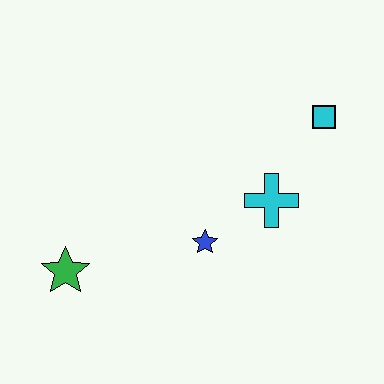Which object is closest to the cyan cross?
The blue star is closest to the cyan cross.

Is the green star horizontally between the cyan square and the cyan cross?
No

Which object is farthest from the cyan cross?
The green star is farthest from the cyan cross.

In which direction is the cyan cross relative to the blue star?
The cyan cross is to the right of the blue star.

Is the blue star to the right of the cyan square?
No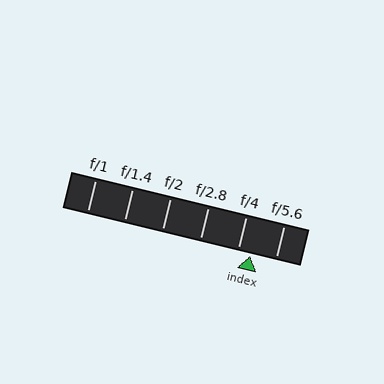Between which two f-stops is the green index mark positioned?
The index mark is between f/4 and f/5.6.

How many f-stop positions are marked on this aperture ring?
There are 6 f-stop positions marked.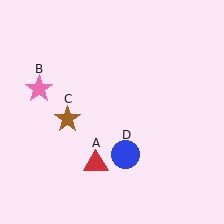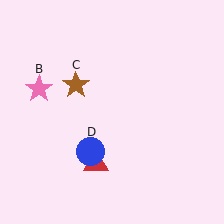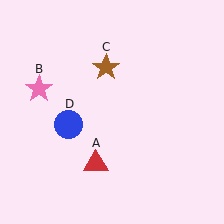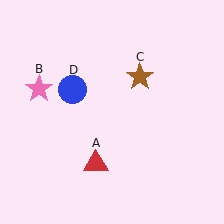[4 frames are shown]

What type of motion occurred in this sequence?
The brown star (object C), blue circle (object D) rotated clockwise around the center of the scene.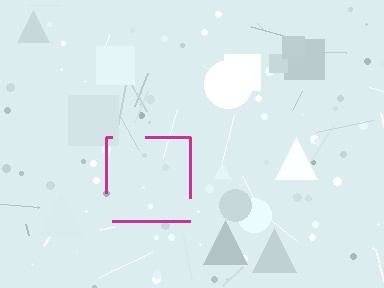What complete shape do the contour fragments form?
The contour fragments form a square.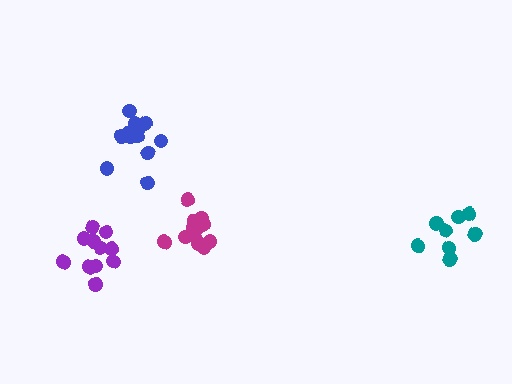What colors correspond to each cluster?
The clusters are colored: purple, magenta, teal, blue.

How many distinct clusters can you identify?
There are 4 distinct clusters.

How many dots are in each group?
Group 1: 11 dots, Group 2: 13 dots, Group 3: 9 dots, Group 4: 12 dots (45 total).